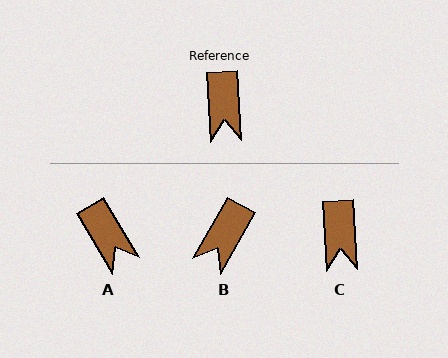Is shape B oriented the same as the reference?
No, it is off by about 33 degrees.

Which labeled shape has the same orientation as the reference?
C.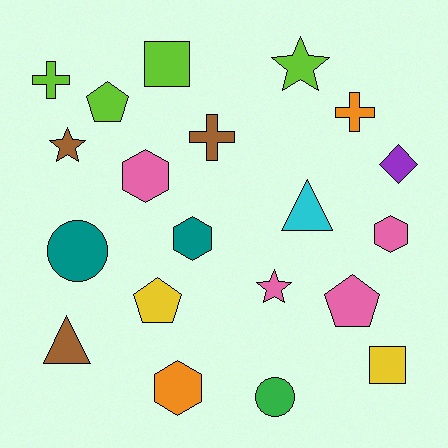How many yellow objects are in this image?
There are 2 yellow objects.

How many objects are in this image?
There are 20 objects.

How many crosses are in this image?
There are 3 crosses.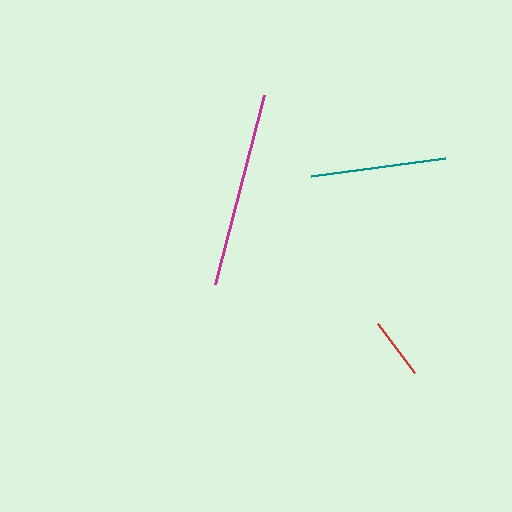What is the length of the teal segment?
The teal segment is approximately 136 pixels long.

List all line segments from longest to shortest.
From longest to shortest: magenta, teal, red.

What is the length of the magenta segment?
The magenta segment is approximately 196 pixels long.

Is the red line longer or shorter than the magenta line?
The magenta line is longer than the red line.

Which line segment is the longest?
The magenta line is the longest at approximately 196 pixels.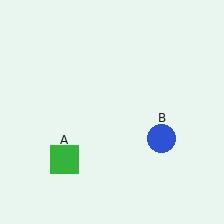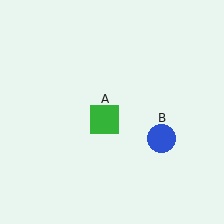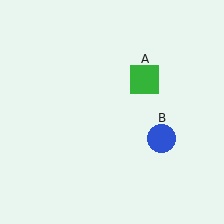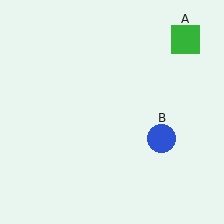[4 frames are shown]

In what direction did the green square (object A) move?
The green square (object A) moved up and to the right.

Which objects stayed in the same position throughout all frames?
Blue circle (object B) remained stationary.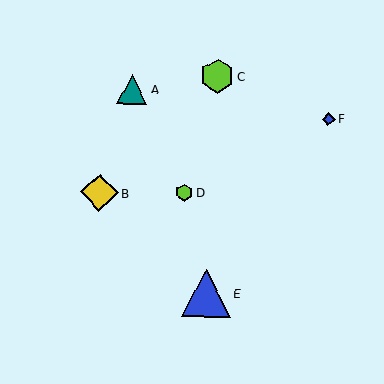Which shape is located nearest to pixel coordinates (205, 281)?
The blue triangle (labeled E) at (206, 293) is nearest to that location.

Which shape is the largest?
The blue triangle (labeled E) is the largest.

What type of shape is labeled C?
Shape C is a lime hexagon.